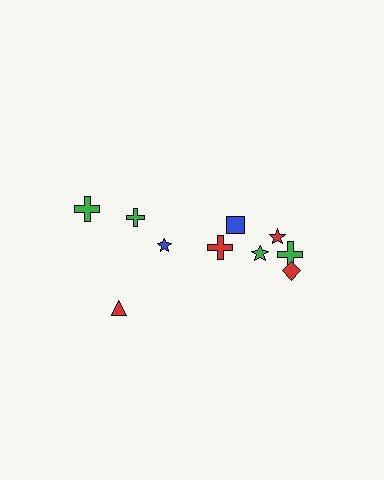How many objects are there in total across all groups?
There are 10 objects.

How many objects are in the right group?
There are 6 objects.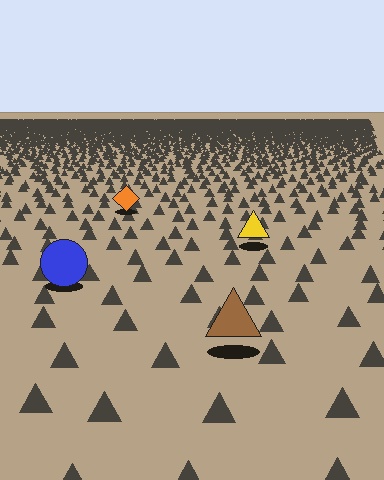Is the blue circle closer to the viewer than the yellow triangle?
Yes. The blue circle is closer — you can tell from the texture gradient: the ground texture is coarser near it.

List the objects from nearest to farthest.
From nearest to farthest: the brown triangle, the blue circle, the yellow triangle, the orange diamond.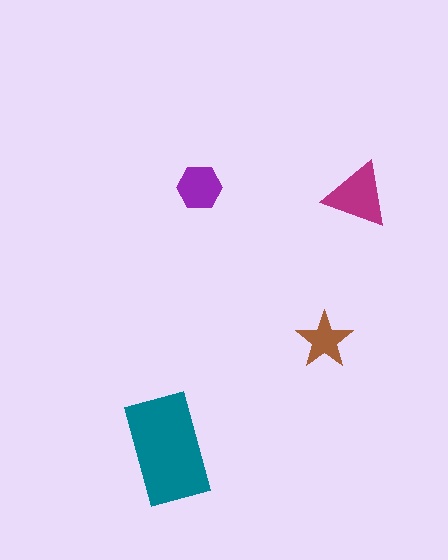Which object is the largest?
The teal rectangle.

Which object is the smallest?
The brown star.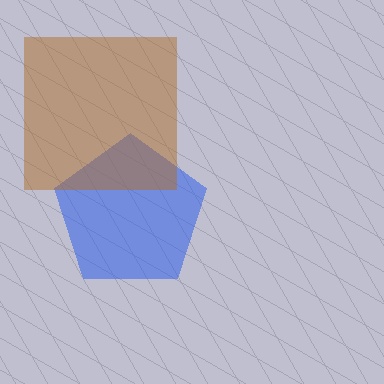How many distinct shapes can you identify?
There are 2 distinct shapes: a blue pentagon, a brown square.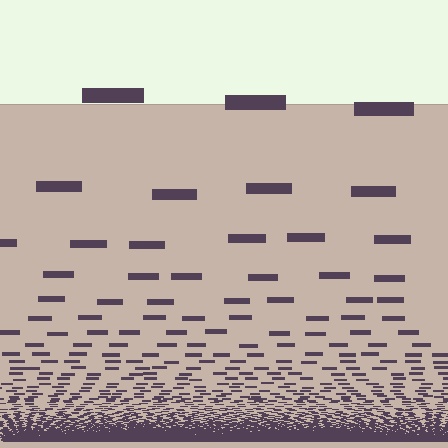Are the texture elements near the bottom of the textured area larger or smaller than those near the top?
Smaller. The gradient is inverted — elements near the bottom are smaller and denser.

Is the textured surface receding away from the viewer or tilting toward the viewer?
The surface appears to tilt toward the viewer. Texture elements get larger and sparser toward the top.